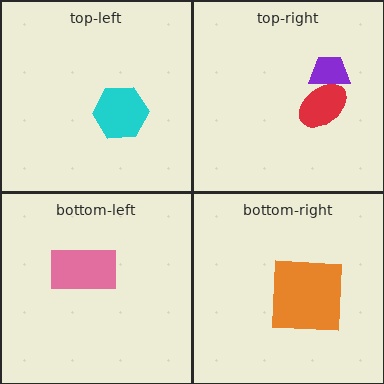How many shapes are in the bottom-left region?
1.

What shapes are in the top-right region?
The red ellipse, the purple trapezoid.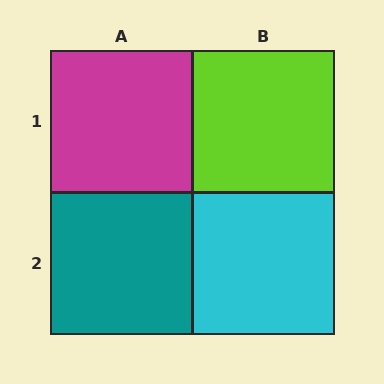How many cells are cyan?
1 cell is cyan.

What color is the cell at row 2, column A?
Teal.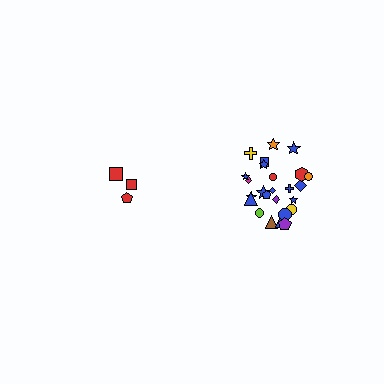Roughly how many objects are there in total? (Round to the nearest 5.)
Roughly 30 objects in total.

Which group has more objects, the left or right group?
The right group.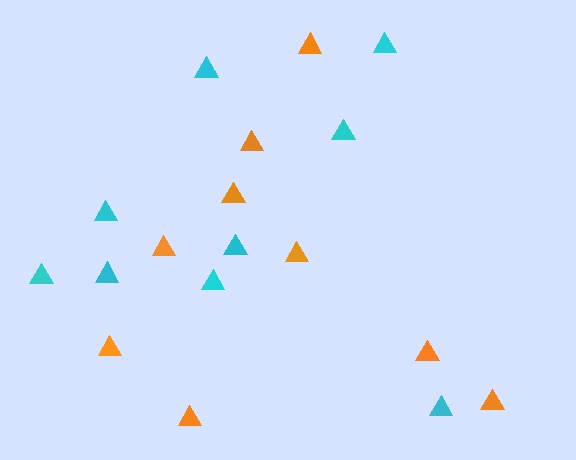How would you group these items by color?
There are 2 groups: one group of orange triangles (9) and one group of cyan triangles (9).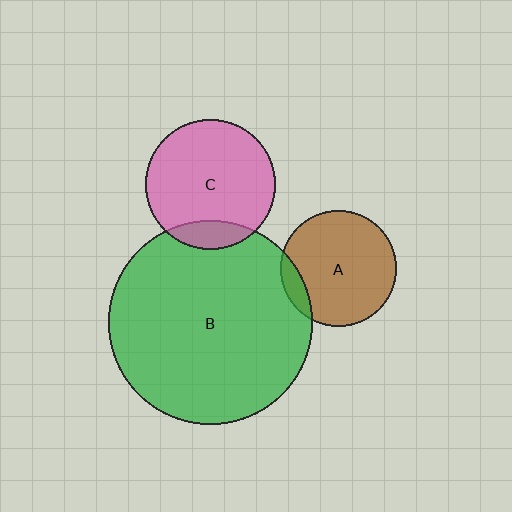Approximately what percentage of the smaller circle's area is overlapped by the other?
Approximately 10%.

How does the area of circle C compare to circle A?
Approximately 1.2 times.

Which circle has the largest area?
Circle B (green).